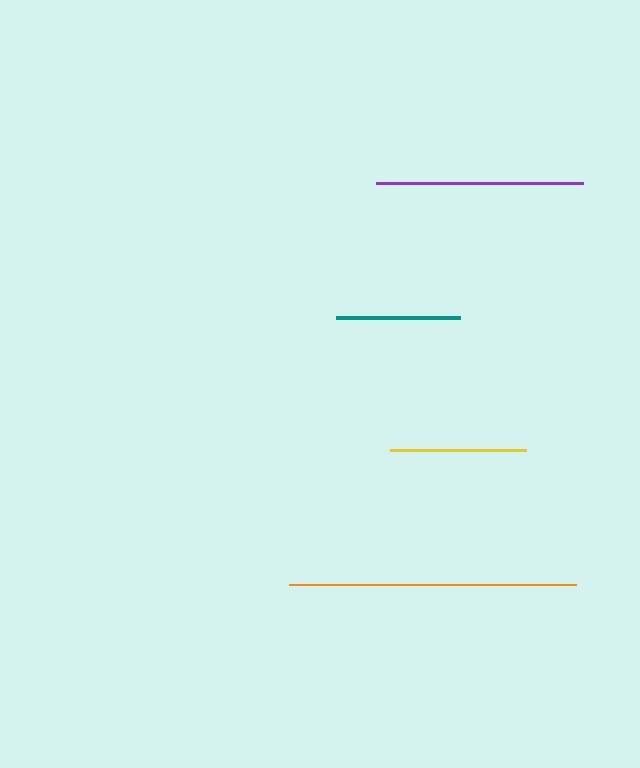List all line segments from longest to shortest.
From longest to shortest: orange, purple, yellow, teal.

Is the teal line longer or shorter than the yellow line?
The yellow line is longer than the teal line.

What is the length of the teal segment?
The teal segment is approximately 124 pixels long.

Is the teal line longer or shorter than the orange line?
The orange line is longer than the teal line.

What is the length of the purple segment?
The purple segment is approximately 207 pixels long.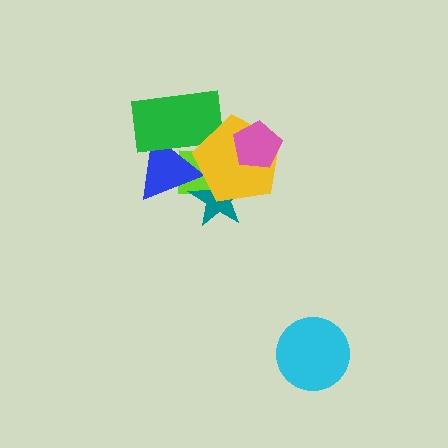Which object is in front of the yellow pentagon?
The pink pentagon is in front of the yellow pentagon.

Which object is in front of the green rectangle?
The yellow pentagon is in front of the green rectangle.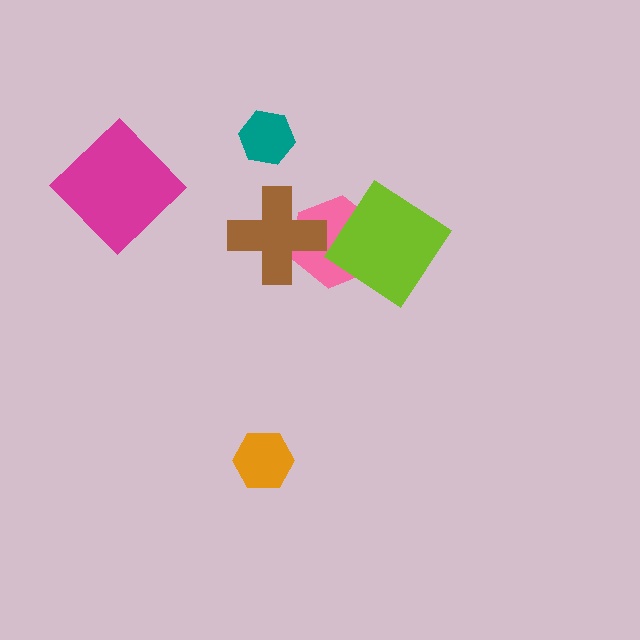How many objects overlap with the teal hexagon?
0 objects overlap with the teal hexagon.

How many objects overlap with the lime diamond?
1 object overlaps with the lime diamond.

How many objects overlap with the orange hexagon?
0 objects overlap with the orange hexagon.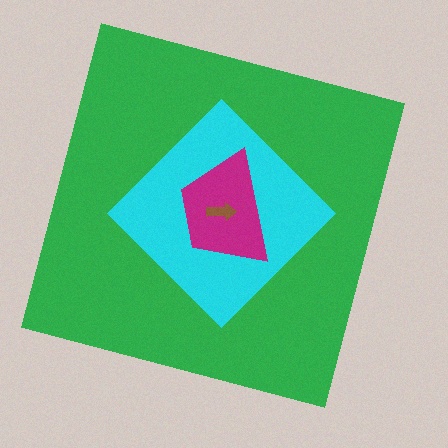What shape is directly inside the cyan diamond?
The magenta trapezoid.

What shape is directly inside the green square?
The cyan diamond.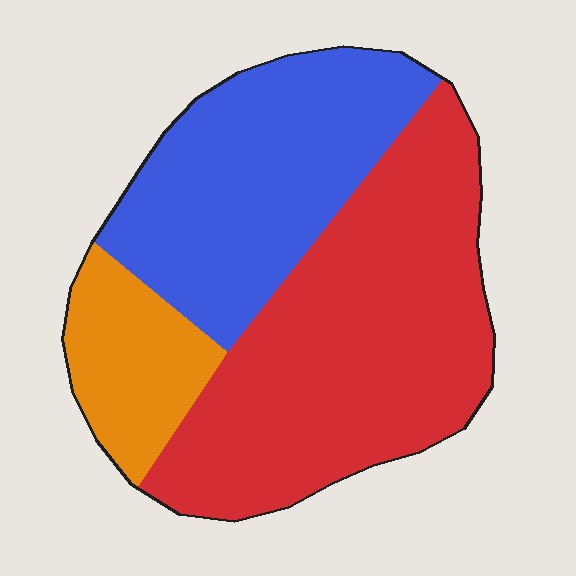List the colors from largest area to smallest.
From largest to smallest: red, blue, orange.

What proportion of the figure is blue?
Blue covers about 35% of the figure.